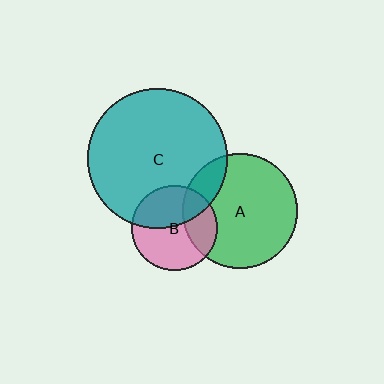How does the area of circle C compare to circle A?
Approximately 1.5 times.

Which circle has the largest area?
Circle C (teal).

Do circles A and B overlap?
Yes.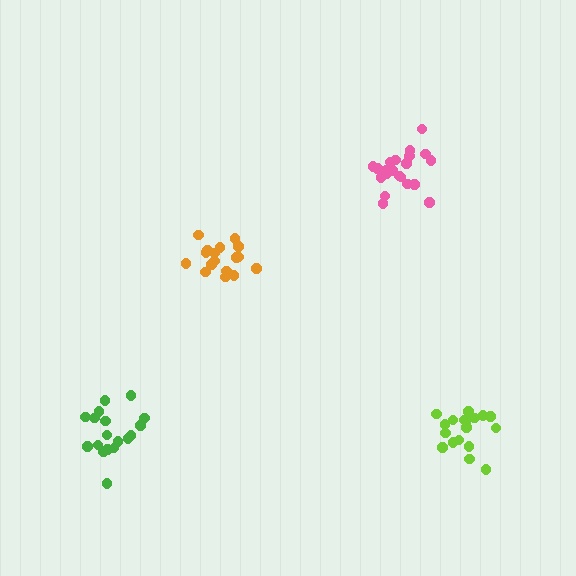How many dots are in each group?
Group 1: 19 dots, Group 2: 21 dots, Group 3: 18 dots, Group 4: 18 dots (76 total).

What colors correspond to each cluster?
The clusters are colored: lime, pink, orange, green.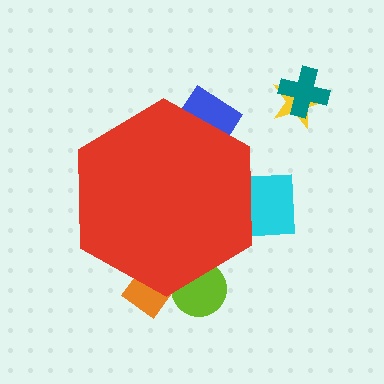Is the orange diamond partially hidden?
Yes, the orange diamond is partially hidden behind the red hexagon.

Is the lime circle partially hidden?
Yes, the lime circle is partially hidden behind the red hexagon.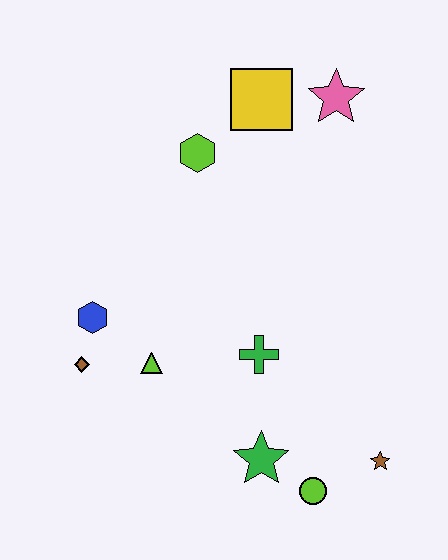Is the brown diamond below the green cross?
Yes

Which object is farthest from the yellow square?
The lime circle is farthest from the yellow square.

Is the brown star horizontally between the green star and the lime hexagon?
No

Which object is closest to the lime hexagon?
The yellow square is closest to the lime hexagon.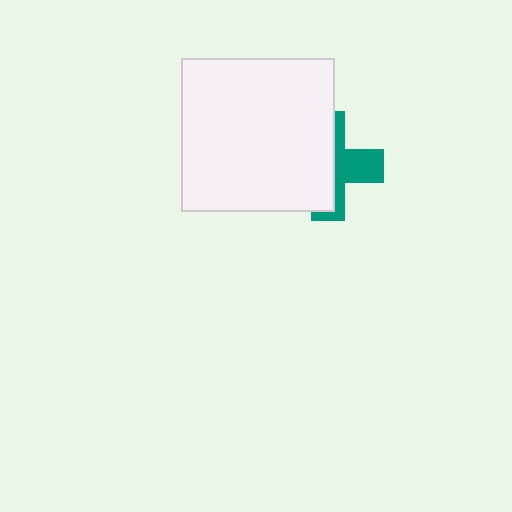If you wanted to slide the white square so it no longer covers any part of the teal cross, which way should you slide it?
Slide it left — that is the most direct way to separate the two shapes.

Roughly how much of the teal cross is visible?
A small part of it is visible (roughly 42%).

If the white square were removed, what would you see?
You would see the complete teal cross.